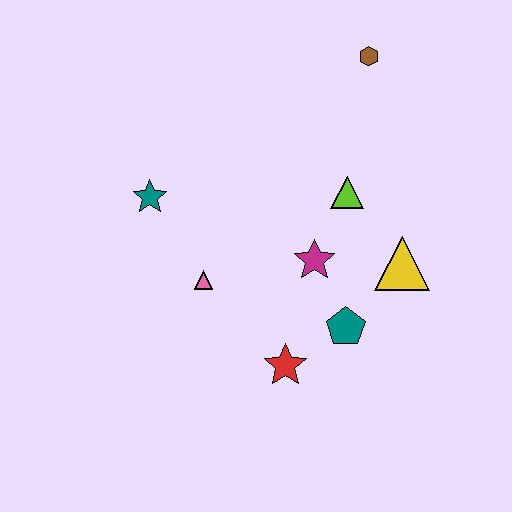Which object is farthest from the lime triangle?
The teal star is farthest from the lime triangle.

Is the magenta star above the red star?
Yes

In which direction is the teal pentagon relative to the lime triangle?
The teal pentagon is below the lime triangle.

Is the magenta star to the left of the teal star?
No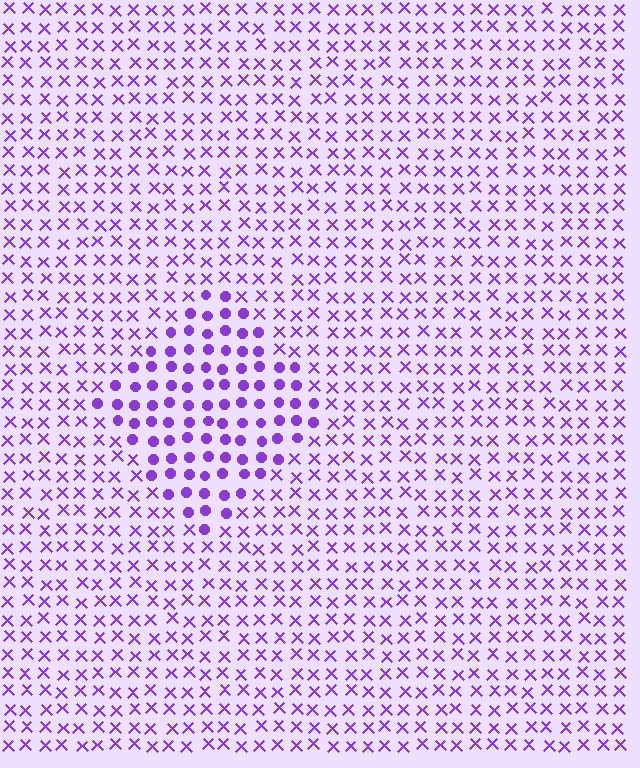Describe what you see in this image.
The image is filled with small purple elements arranged in a uniform grid. A diamond-shaped region contains circles, while the surrounding area contains X marks. The boundary is defined purely by the change in element shape.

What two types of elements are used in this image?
The image uses circles inside the diamond region and X marks outside it.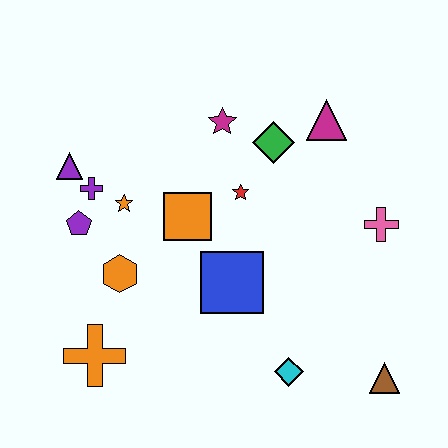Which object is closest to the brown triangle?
The cyan diamond is closest to the brown triangle.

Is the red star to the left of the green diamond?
Yes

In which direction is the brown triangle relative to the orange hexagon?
The brown triangle is to the right of the orange hexagon.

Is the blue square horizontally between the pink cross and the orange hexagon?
Yes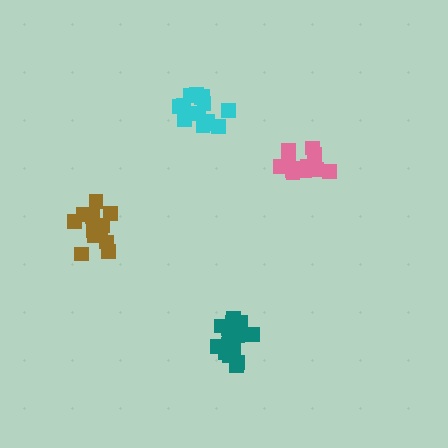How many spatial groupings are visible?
There are 4 spatial groupings.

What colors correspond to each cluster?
The clusters are colored: teal, pink, brown, cyan.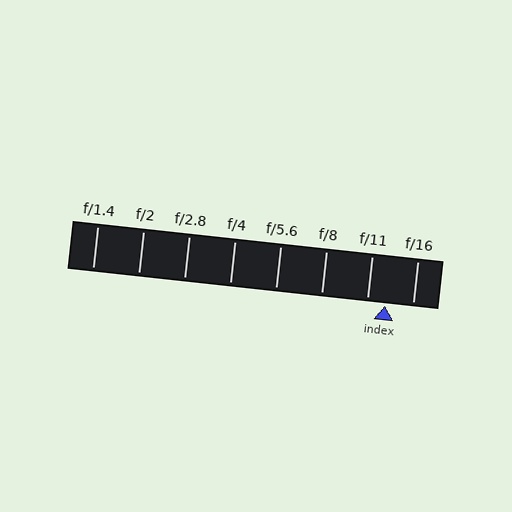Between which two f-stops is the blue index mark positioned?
The index mark is between f/11 and f/16.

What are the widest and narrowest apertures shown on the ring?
The widest aperture shown is f/1.4 and the narrowest is f/16.